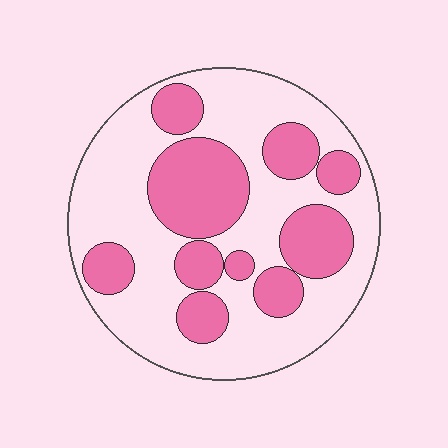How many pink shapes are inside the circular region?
10.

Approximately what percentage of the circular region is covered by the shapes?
Approximately 35%.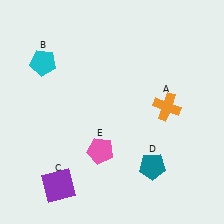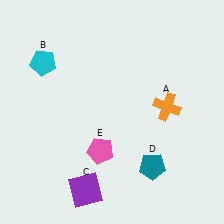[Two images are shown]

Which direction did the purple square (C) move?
The purple square (C) moved right.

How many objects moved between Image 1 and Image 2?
1 object moved between the two images.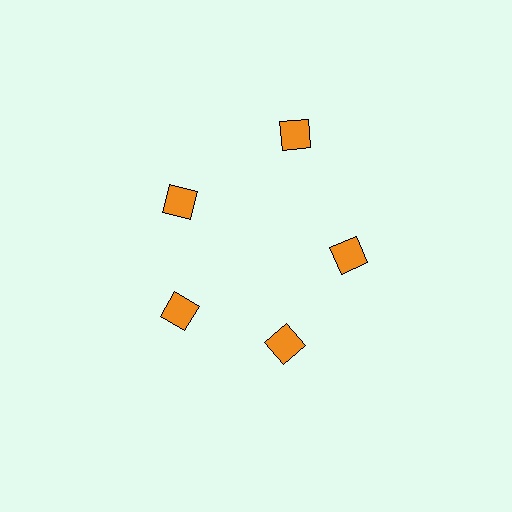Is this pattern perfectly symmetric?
No. The 5 orange diamonds are arranged in a ring, but one element near the 1 o'clock position is pushed outward from the center, breaking the 5-fold rotational symmetry.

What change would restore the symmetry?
The symmetry would be restored by moving it inward, back onto the ring so that all 5 diamonds sit at equal angles and equal distance from the center.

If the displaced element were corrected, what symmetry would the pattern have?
It would have 5-fold rotational symmetry — the pattern would map onto itself every 72 degrees.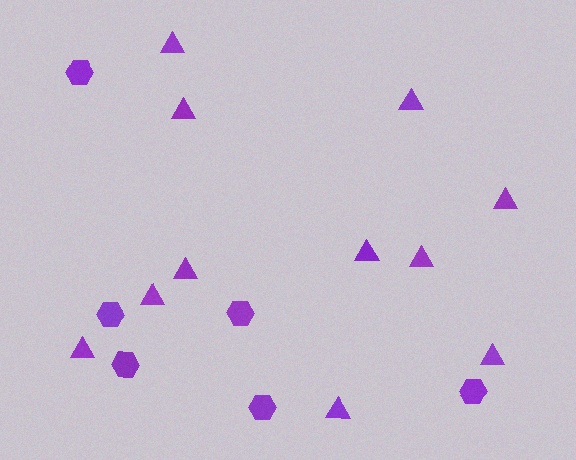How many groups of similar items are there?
There are 2 groups: one group of triangles (11) and one group of hexagons (6).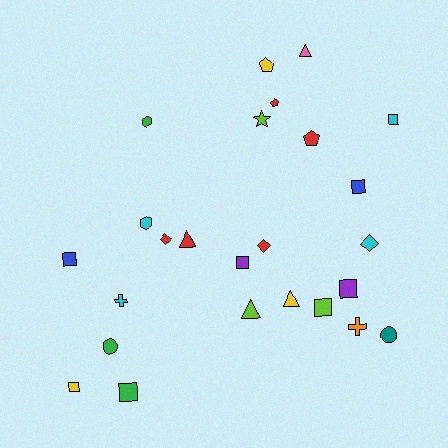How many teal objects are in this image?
There is 1 teal object.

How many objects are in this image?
There are 25 objects.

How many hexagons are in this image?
There are 2 hexagons.